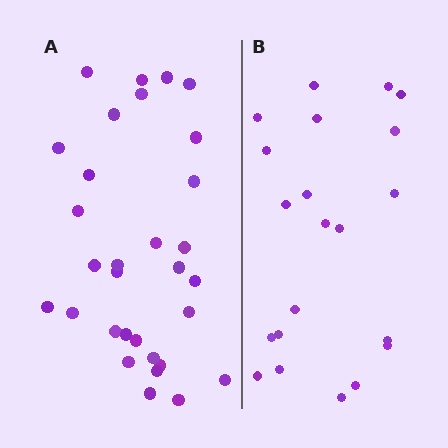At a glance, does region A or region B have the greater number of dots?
Region A (the left region) has more dots.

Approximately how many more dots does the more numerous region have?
Region A has roughly 10 or so more dots than region B.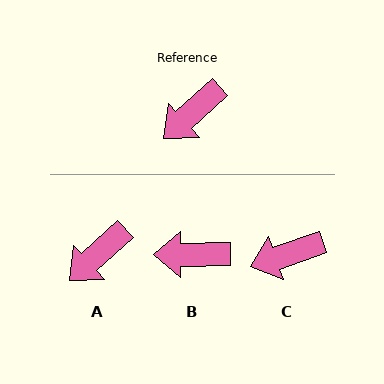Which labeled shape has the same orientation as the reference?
A.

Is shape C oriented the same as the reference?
No, it is off by about 23 degrees.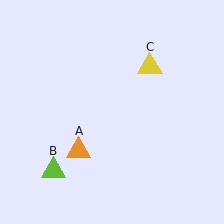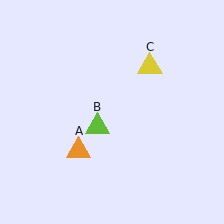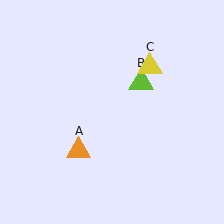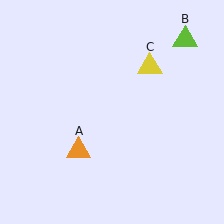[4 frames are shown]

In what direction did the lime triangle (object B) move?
The lime triangle (object B) moved up and to the right.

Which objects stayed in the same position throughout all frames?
Orange triangle (object A) and yellow triangle (object C) remained stationary.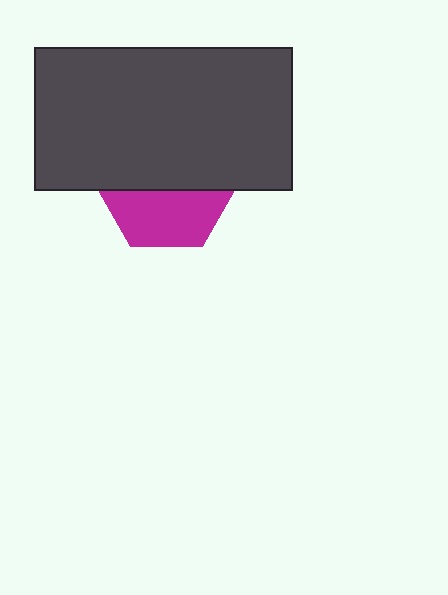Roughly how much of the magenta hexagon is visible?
A small part of it is visible (roughly 42%).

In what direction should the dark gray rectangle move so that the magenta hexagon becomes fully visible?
The dark gray rectangle should move up. That is the shortest direction to clear the overlap and leave the magenta hexagon fully visible.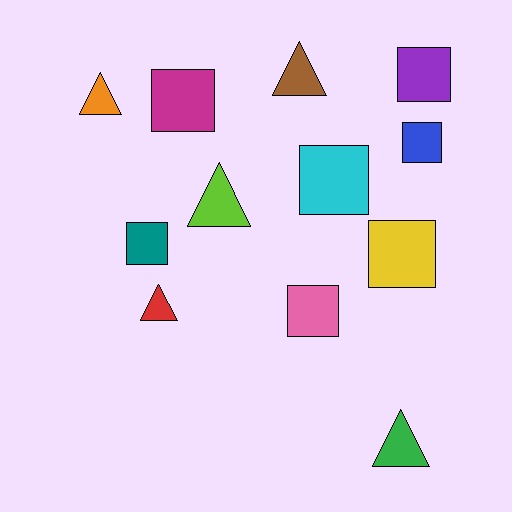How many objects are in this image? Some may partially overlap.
There are 12 objects.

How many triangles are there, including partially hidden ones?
There are 5 triangles.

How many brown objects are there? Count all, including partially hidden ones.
There is 1 brown object.